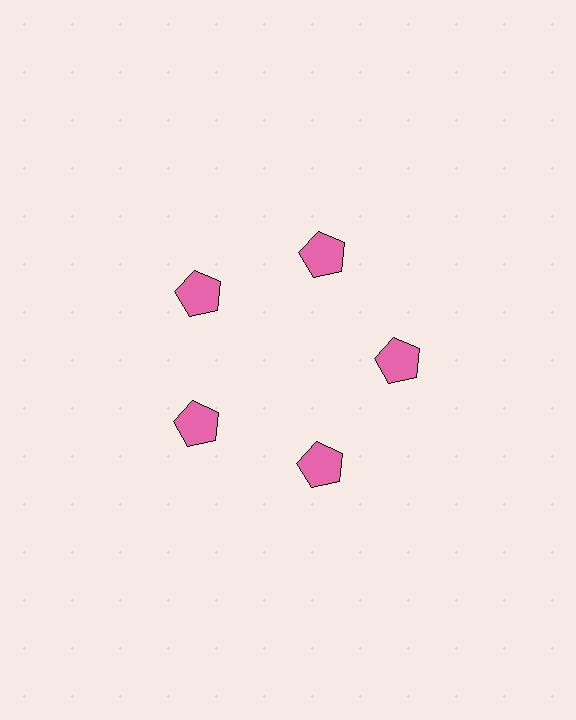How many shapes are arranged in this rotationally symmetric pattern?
There are 5 shapes, arranged in 5 groups of 1.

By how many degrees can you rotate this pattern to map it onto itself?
The pattern maps onto itself every 72 degrees of rotation.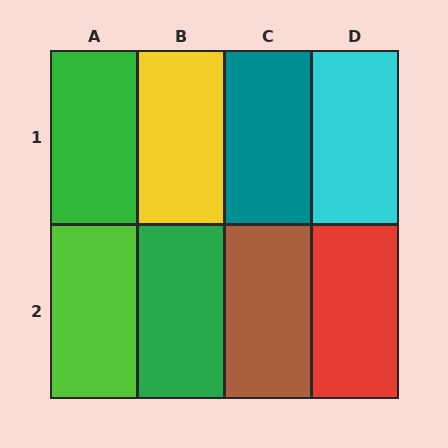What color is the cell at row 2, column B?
Green.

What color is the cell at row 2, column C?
Brown.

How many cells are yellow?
1 cell is yellow.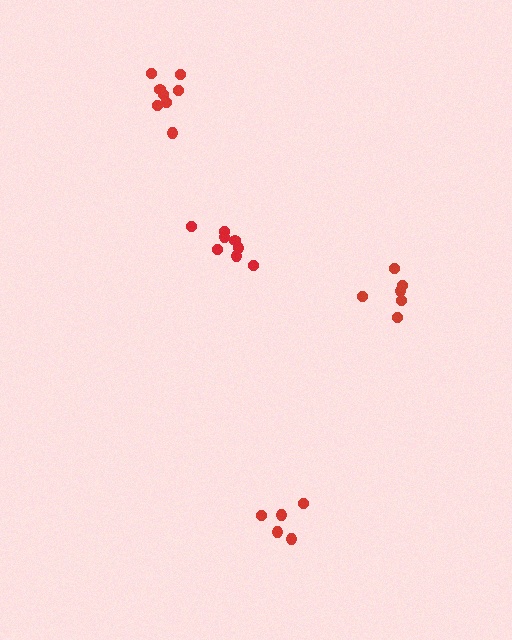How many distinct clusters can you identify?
There are 4 distinct clusters.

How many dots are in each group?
Group 1: 6 dots, Group 2: 8 dots, Group 3: 5 dots, Group 4: 8 dots (27 total).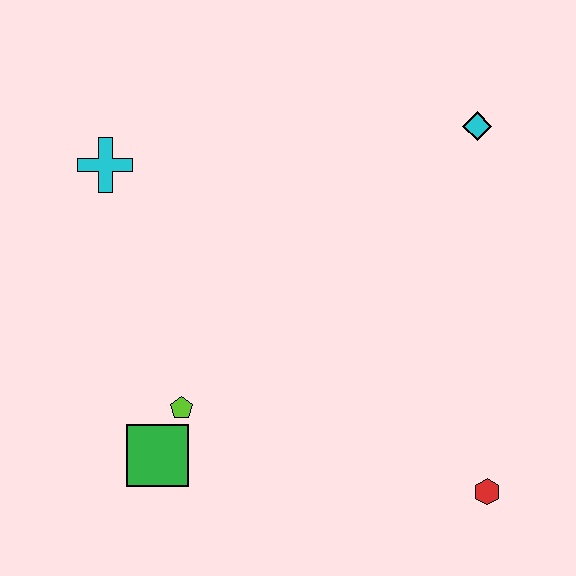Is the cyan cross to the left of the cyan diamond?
Yes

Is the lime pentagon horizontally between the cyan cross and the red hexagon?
Yes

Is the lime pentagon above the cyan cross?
No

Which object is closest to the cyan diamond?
The red hexagon is closest to the cyan diamond.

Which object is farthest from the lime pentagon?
The cyan diamond is farthest from the lime pentagon.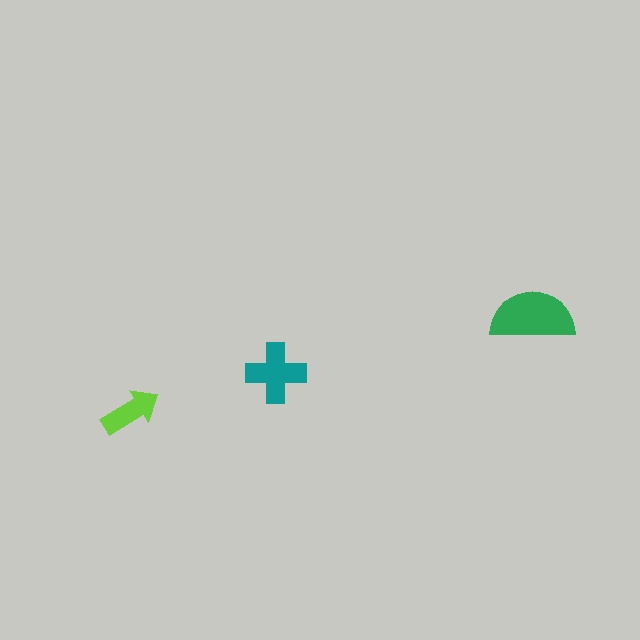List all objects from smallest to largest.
The lime arrow, the teal cross, the green semicircle.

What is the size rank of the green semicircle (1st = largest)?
1st.